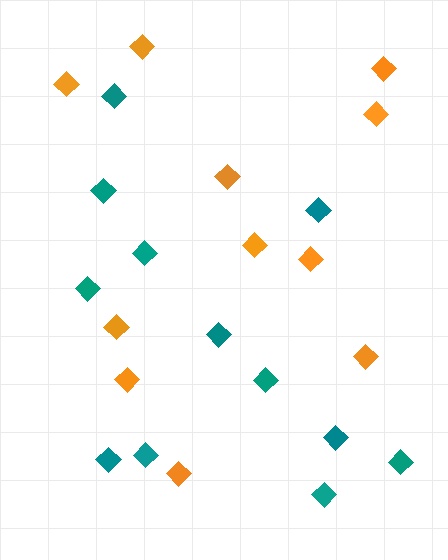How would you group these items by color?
There are 2 groups: one group of orange diamonds (11) and one group of teal diamonds (12).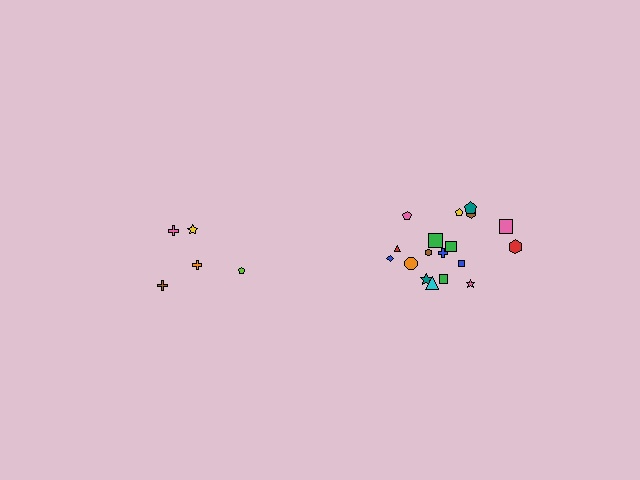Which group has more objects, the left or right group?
The right group.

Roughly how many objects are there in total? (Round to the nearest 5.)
Roughly 25 objects in total.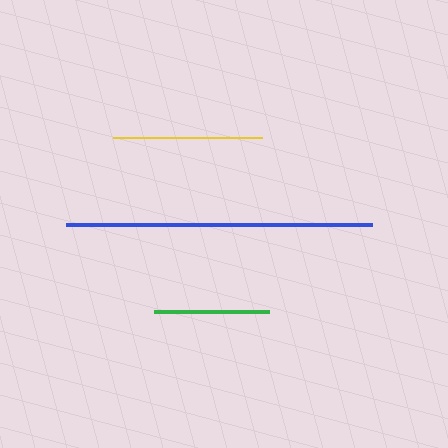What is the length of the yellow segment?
The yellow segment is approximately 149 pixels long.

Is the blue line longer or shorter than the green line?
The blue line is longer than the green line.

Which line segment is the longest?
The blue line is the longest at approximately 306 pixels.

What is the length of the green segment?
The green segment is approximately 115 pixels long.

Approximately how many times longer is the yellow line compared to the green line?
The yellow line is approximately 1.3 times the length of the green line.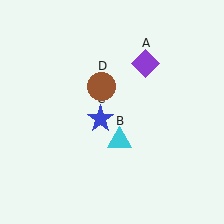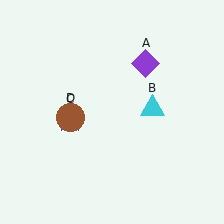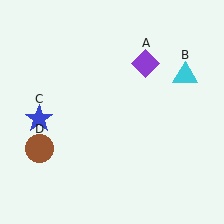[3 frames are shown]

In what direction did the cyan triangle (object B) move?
The cyan triangle (object B) moved up and to the right.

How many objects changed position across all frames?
3 objects changed position: cyan triangle (object B), blue star (object C), brown circle (object D).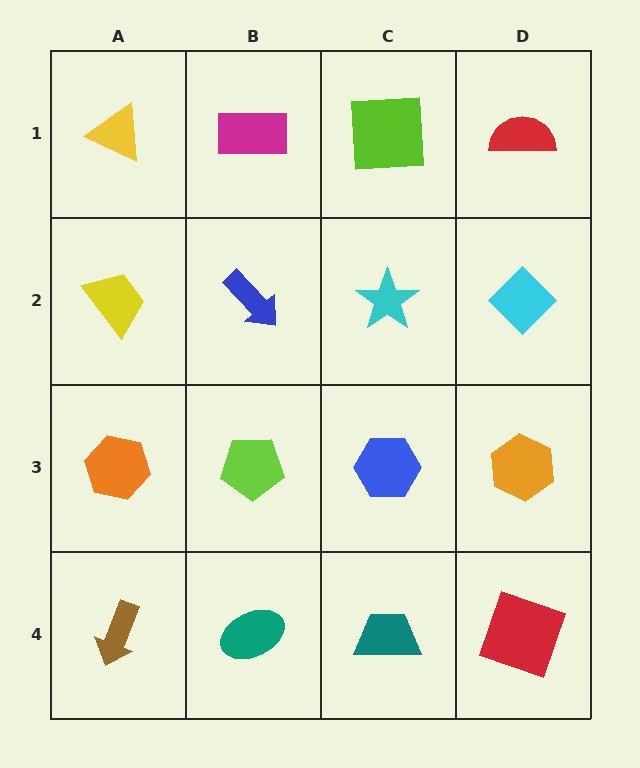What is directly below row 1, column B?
A blue arrow.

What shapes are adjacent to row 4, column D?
An orange hexagon (row 3, column D), a teal trapezoid (row 4, column C).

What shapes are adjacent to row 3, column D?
A cyan diamond (row 2, column D), a red square (row 4, column D), a blue hexagon (row 3, column C).